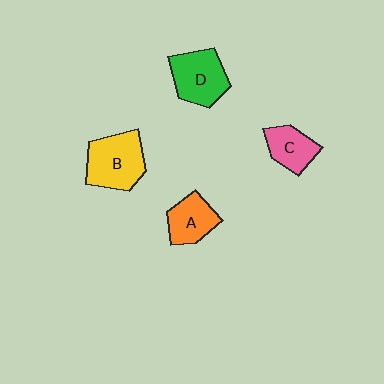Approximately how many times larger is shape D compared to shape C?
Approximately 1.4 times.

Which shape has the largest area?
Shape B (yellow).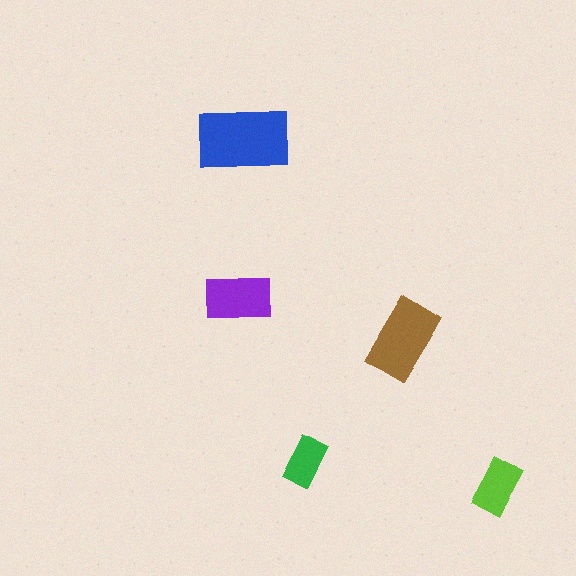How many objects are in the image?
There are 5 objects in the image.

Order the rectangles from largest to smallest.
the blue one, the brown one, the purple one, the lime one, the green one.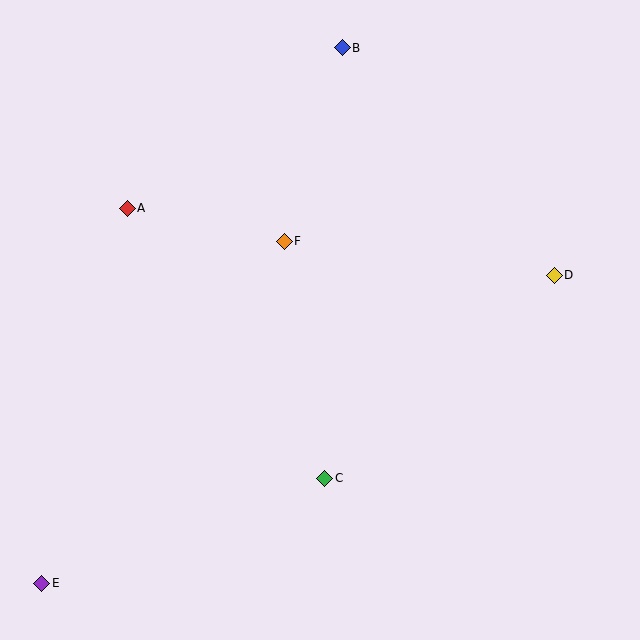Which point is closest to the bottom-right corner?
Point C is closest to the bottom-right corner.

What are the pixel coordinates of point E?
Point E is at (42, 583).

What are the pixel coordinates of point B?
Point B is at (342, 48).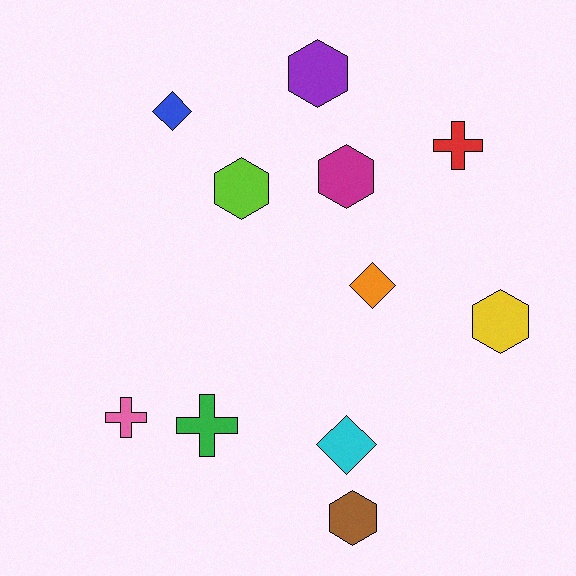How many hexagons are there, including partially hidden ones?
There are 5 hexagons.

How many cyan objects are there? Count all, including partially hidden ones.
There is 1 cyan object.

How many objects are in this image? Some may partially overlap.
There are 11 objects.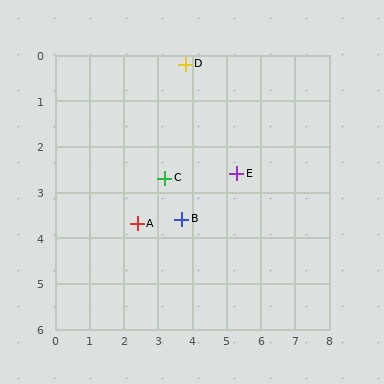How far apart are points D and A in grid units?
Points D and A are about 3.8 grid units apart.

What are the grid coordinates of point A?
Point A is at approximately (2.4, 3.7).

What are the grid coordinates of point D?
Point D is at approximately (3.8, 0.2).